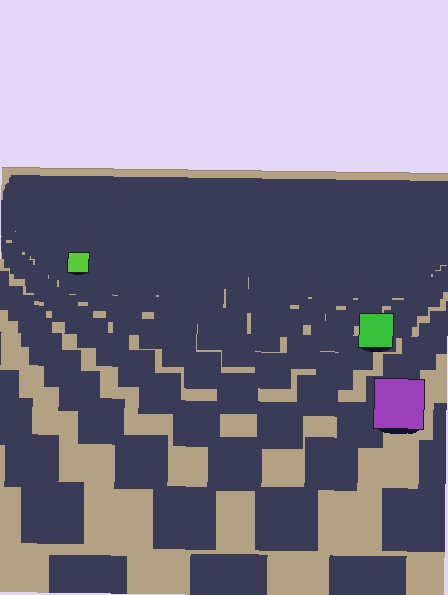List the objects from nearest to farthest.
From nearest to farthest: the purple square, the green square, the lime square.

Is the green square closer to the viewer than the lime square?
Yes. The green square is closer — you can tell from the texture gradient: the ground texture is coarser near it.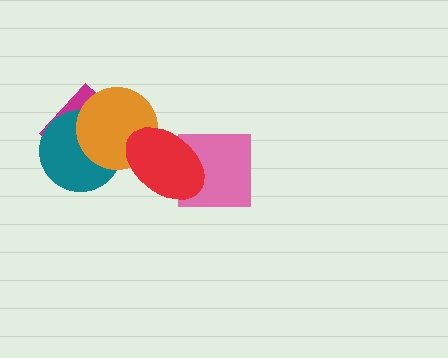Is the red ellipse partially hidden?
No, no other shape covers it.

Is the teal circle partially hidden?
Yes, it is partially covered by another shape.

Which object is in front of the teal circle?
The orange circle is in front of the teal circle.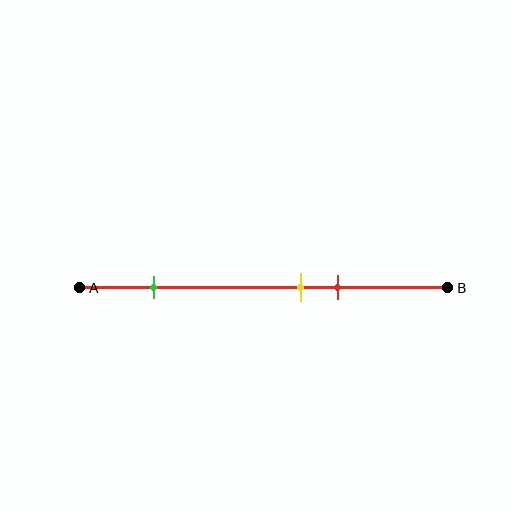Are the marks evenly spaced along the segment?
No, the marks are not evenly spaced.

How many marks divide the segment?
There are 3 marks dividing the segment.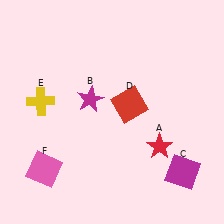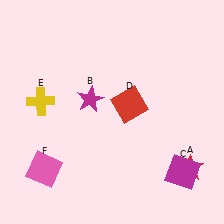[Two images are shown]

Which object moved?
The red star (A) moved right.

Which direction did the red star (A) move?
The red star (A) moved right.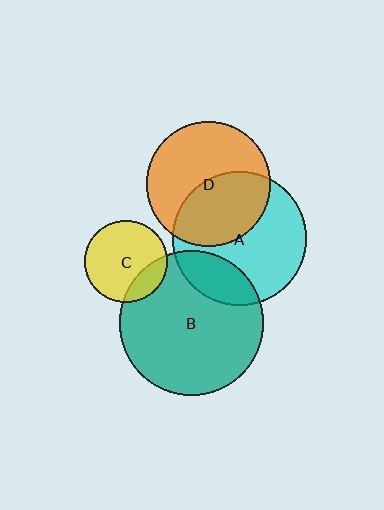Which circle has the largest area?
Circle B (teal).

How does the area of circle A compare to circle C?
Approximately 2.7 times.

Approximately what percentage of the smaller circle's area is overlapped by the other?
Approximately 20%.